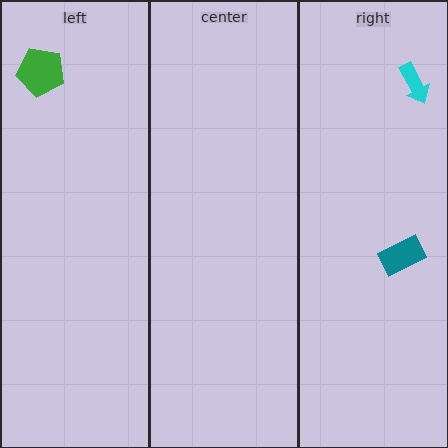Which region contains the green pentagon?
The left region.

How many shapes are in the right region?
2.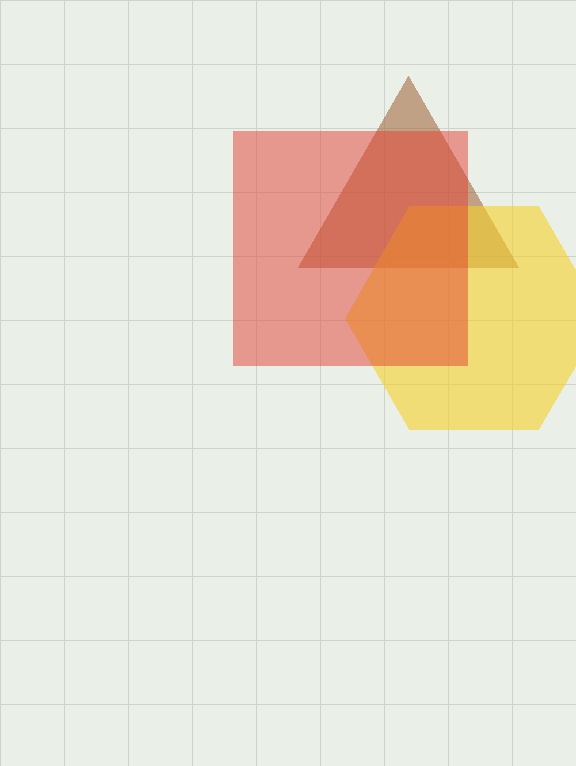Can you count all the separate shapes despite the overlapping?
Yes, there are 3 separate shapes.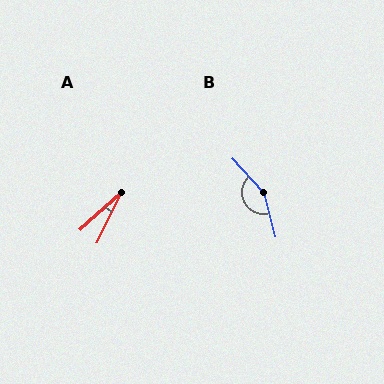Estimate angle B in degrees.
Approximately 152 degrees.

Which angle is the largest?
B, at approximately 152 degrees.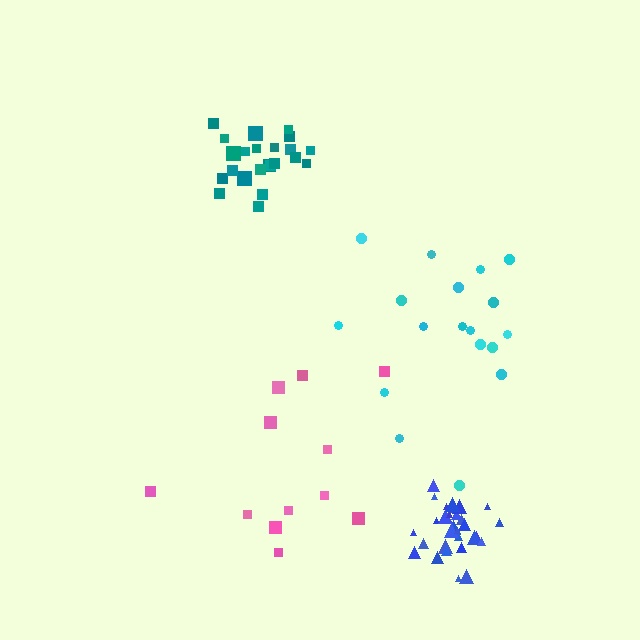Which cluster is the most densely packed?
Blue.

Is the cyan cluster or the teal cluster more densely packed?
Teal.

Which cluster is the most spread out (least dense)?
Pink.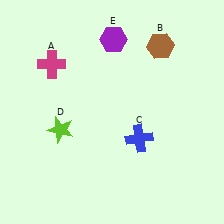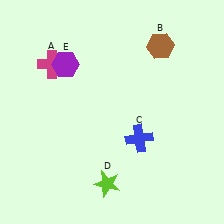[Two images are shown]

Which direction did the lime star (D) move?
The lime star (D) moved down.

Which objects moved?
The objects that moved are: the lime star (D), the purple hexagon (E).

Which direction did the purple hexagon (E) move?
The purple hexagon (E) moved left.